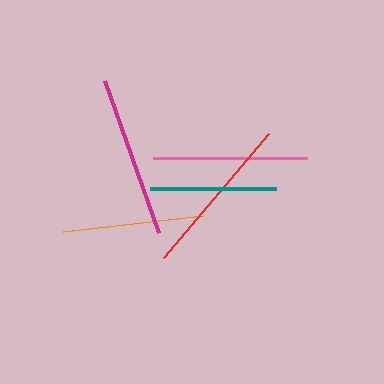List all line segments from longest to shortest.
From longest to shortest: red, magenta, pink, orange, teal.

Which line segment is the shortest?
The teal line is the shortest at approximately 126 pixels.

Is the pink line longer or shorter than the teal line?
The pink line is longer than the teal line.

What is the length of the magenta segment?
The magenta segment is approximately 161 pixels long.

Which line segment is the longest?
The red line is the longest at approximately 162 pixels.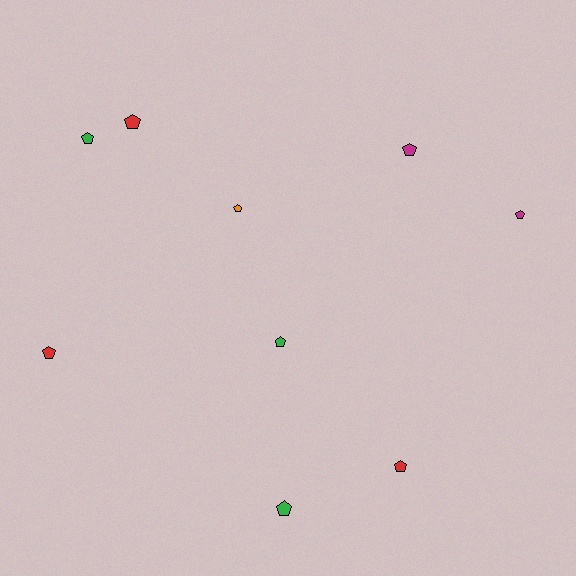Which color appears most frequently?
Green, with 3 objects.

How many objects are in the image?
There are 9 objects.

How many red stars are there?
There are no red stars.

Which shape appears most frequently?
Pentagon, with 9 objects.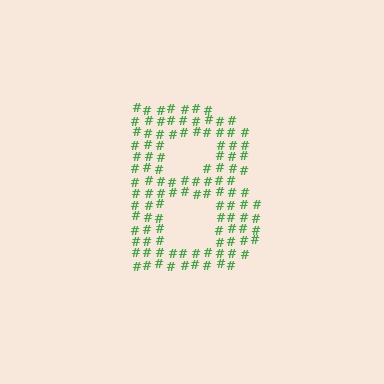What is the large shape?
The large shape is the letter B.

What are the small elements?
The small elements are hash symbols.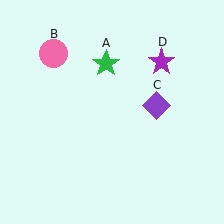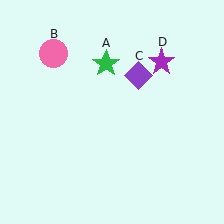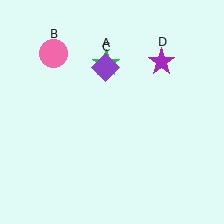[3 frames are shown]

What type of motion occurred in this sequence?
The purple diamond (object C) rotated counterclockwise around the center of the scene.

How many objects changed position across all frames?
1 object changed position: purple diamond (object C).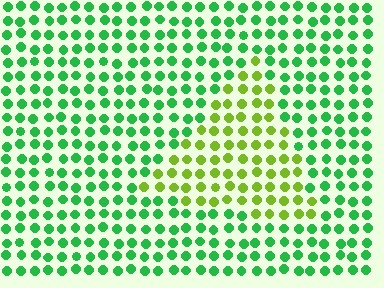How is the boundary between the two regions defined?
The boundary is defined purely by a slight shift in hue (about 46 degrees). Spacing, size, and orientation are identical on both sides.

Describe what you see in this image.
The image is filled with small green elements in a uniform arrangement. A triangle-shaped region is visible where the elements are tinted to a slightly different hue, forming a subtle color boundary.